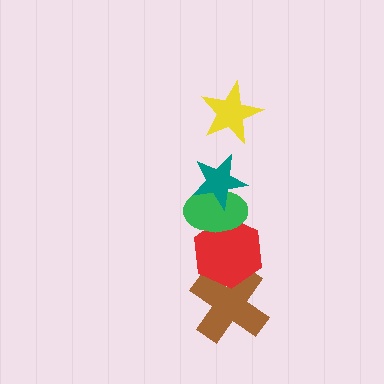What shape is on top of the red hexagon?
The green ellipse is on top of the red hexagon.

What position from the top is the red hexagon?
The red hexagon is 4th from the top.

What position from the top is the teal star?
The teal star is 2nd from the top.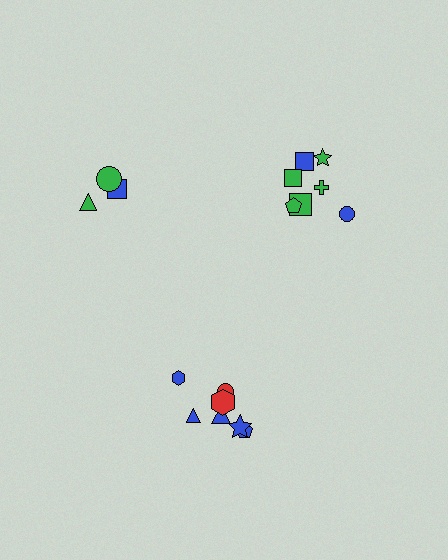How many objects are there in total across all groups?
There are 17 objects.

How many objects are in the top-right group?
There are 7 objects.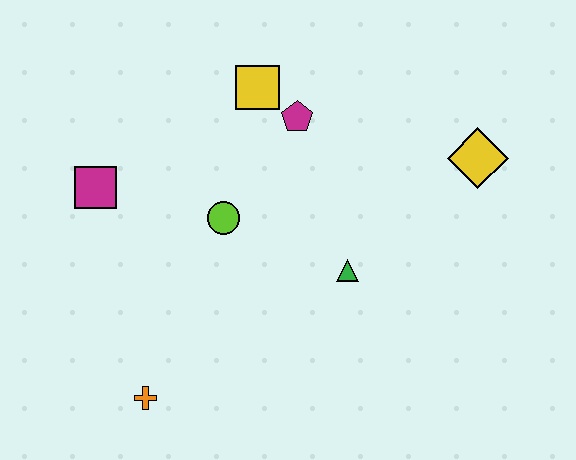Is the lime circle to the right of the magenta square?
Yes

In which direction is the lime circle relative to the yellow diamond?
The lime circle is to the left of the yellow diamond.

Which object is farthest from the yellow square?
The orange cross is farthest from the yellow square.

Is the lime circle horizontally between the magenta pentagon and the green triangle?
No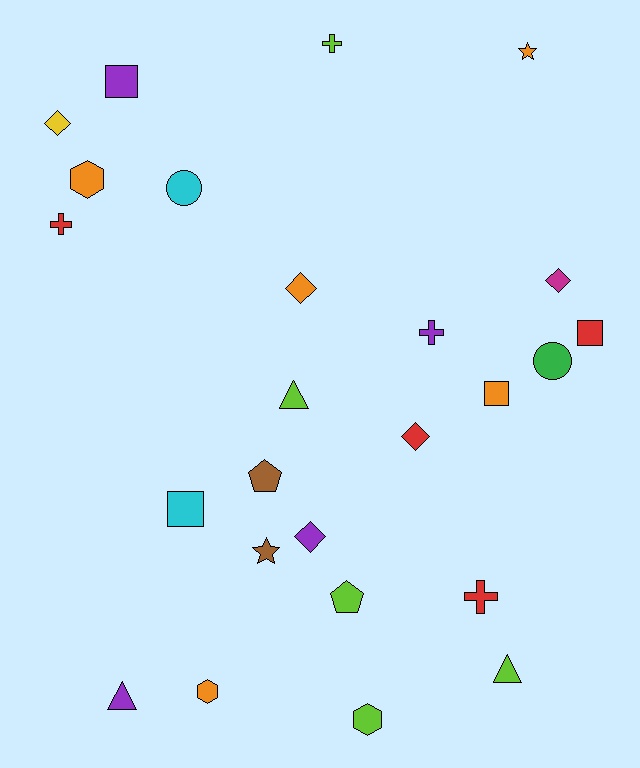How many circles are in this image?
There are 2 circles.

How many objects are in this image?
There are 25 objects.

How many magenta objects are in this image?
There is 1 magenta object.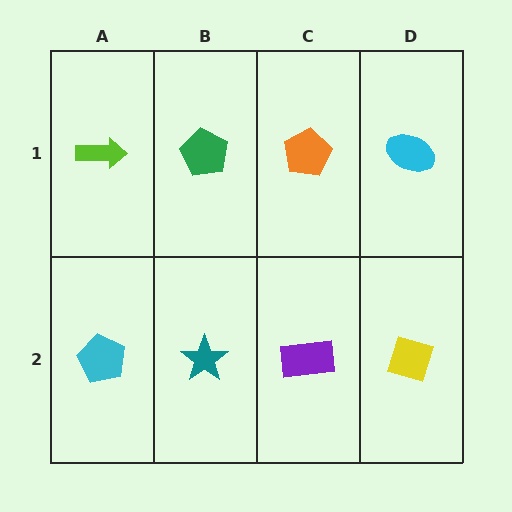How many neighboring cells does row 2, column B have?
3.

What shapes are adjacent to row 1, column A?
A cyan pentagon (row 2, column A), a green pentagon (row 1, column B).